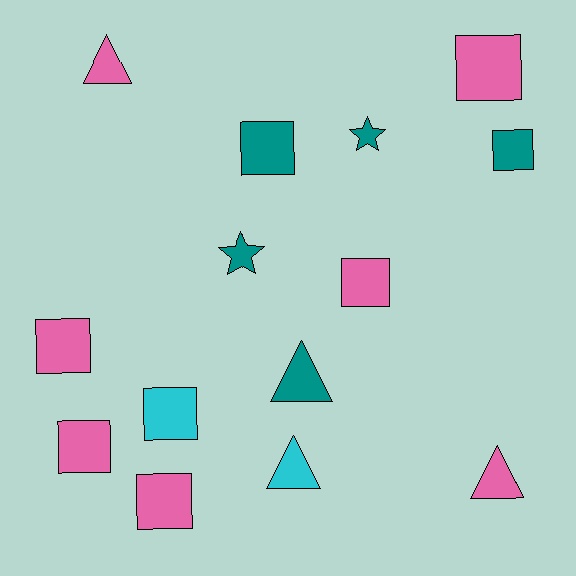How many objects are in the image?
There are 14 objects.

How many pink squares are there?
There are 5 pink squares.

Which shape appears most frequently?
Square, with 8 objects.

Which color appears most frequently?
Pink, with 7 objects.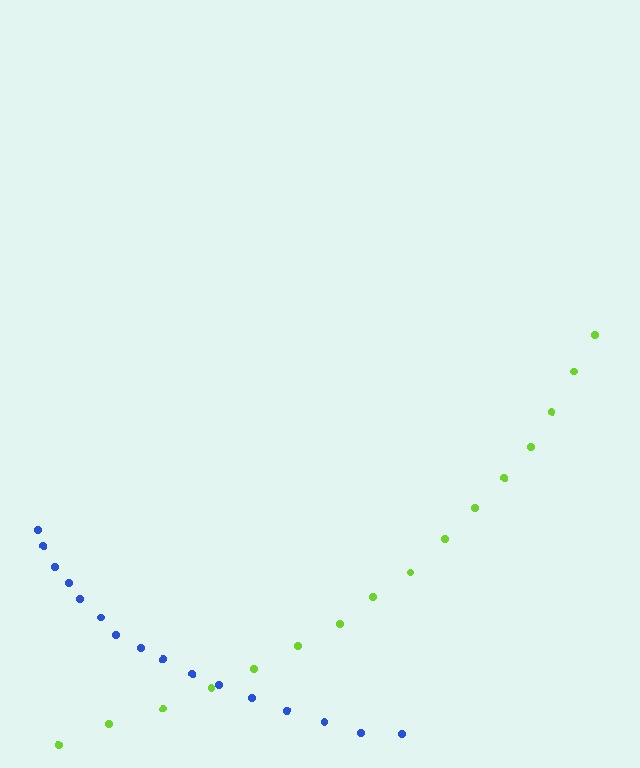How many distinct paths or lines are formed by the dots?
There are 2 distinct paths.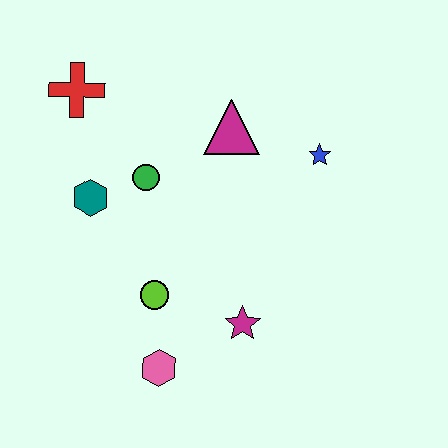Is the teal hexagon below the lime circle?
No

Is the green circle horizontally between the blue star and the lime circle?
No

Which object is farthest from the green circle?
The pink hexagon is farthest from the green circle.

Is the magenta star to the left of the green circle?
No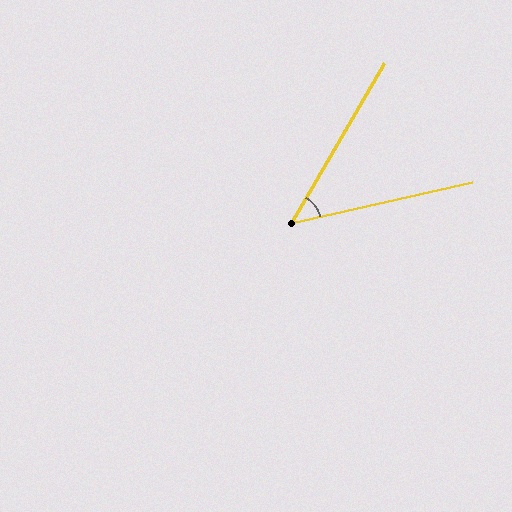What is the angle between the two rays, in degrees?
Approximately 47 degrees.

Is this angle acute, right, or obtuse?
It is acute.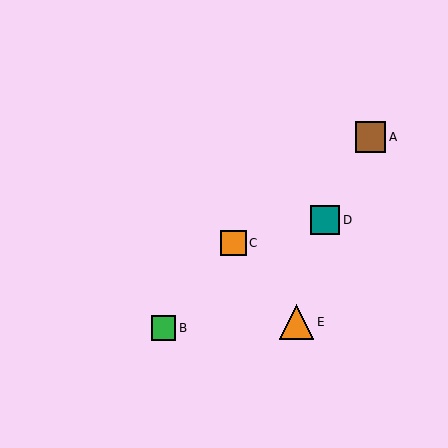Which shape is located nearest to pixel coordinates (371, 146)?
The brown square (labeled A) at (370, 137) is nearest to that location.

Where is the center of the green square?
The center of the green square is at (164, 328).